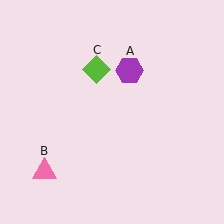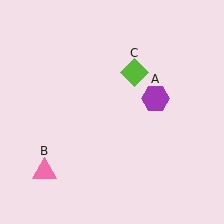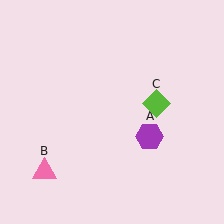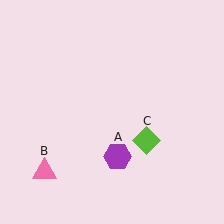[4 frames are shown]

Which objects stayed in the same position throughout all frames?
Pink triangle (object B) remained stationary.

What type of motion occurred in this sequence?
The purple hexagon (object A), lime diamond (object C) rotated clockwise around the center of the scene.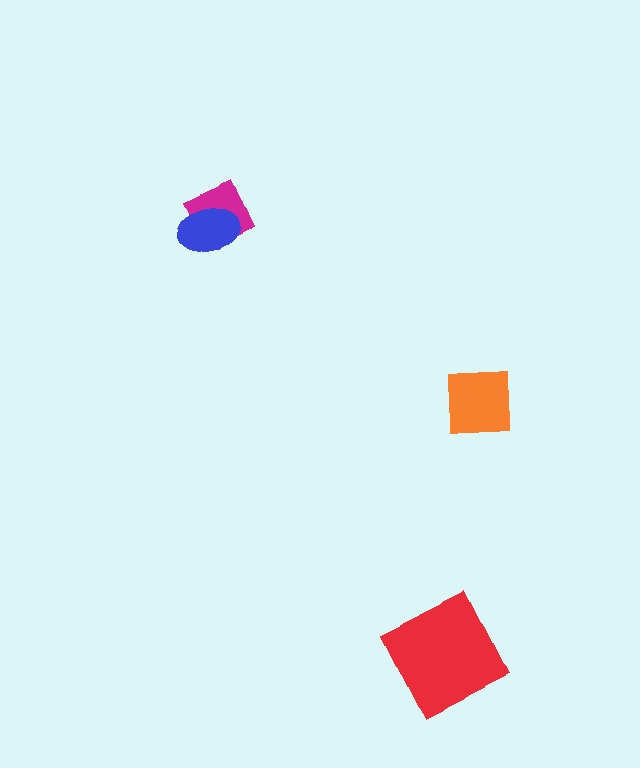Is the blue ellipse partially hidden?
No, no other shape covers it.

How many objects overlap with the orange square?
0 objects overlap with the orange square.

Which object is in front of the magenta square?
The blue ellipse is in front of the magenta square.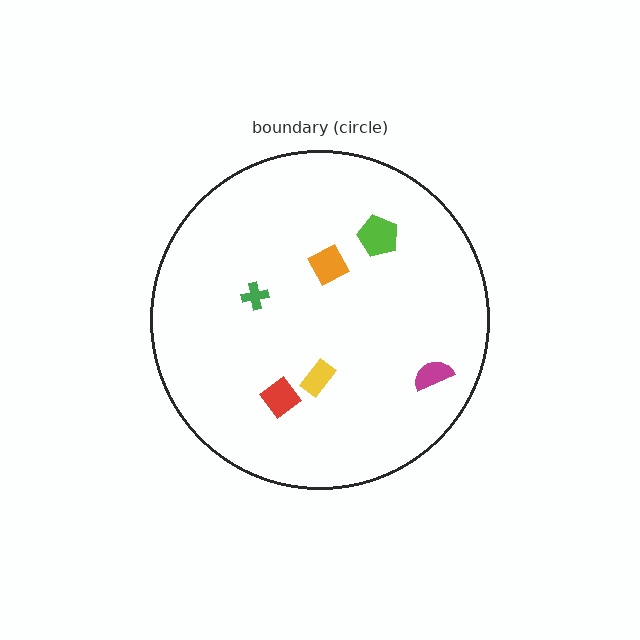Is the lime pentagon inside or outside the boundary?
Inside.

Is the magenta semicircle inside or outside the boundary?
Inside.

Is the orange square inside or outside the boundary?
Inside.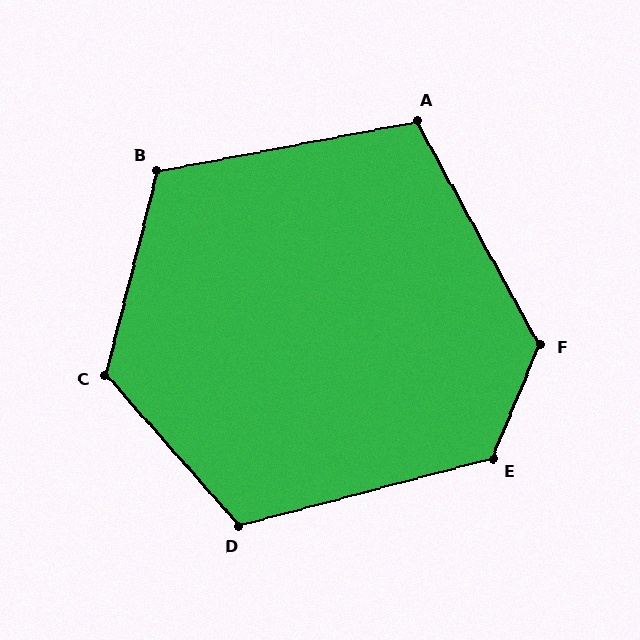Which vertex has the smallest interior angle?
A, at approximately 108 degrees.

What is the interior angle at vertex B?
Approximately 115 degrees (obtuse).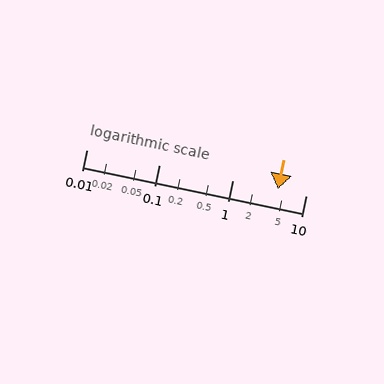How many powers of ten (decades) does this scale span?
The scale spans 3 decades, from 0.01 to 10.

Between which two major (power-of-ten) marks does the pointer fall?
The pointer is between 1 and 10.